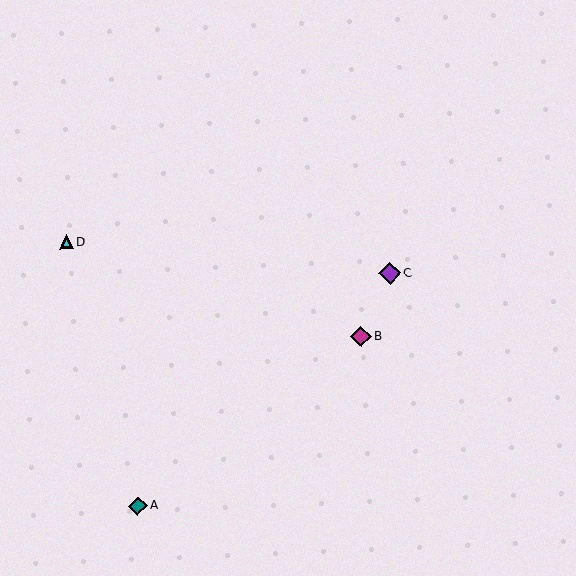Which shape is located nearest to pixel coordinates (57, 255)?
The cyan triangle (labeled D) at (66, 242) is nearest to that location.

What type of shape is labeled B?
Shape B is a magenta diamond.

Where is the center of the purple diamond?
The center of the purple diamond is at (390, 273).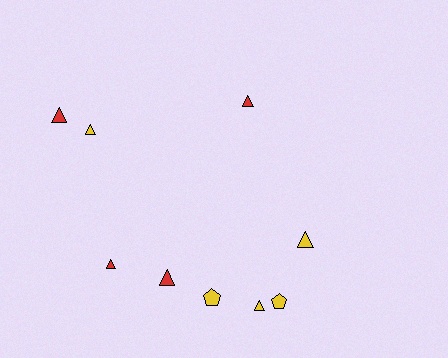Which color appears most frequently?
Yellow, with 5 objects.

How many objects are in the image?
There are 9 objects.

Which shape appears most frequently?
Triangle, with 7 objects.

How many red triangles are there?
There are 4 red triangles.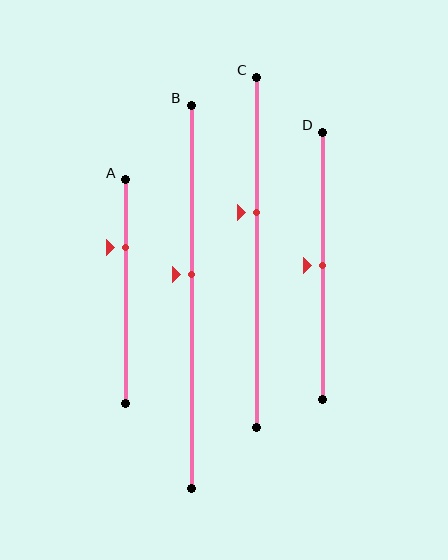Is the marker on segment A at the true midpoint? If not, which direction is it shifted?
No, the marker on segment A is shifted upward by about 20% of the segment length.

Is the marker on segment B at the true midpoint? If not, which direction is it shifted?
No, the marker on segment B is shifted upward by about 6% of the segment length.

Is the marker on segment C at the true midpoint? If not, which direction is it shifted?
No, the marker on segment C is shifted upward by about 11% of the segment length.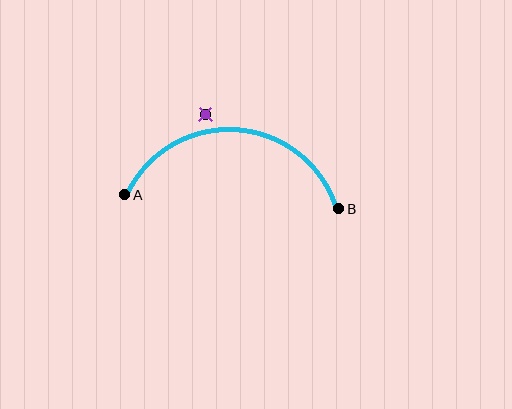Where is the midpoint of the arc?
The arc midpoint is the point on the curve farthest from the straight line joining A and B. It sits above that line.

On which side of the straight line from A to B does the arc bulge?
The arc bulges above the straight line connecting A and B.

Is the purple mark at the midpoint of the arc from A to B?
No — the purple mark does not lie on the arc at all. It sits slightly outside the curve.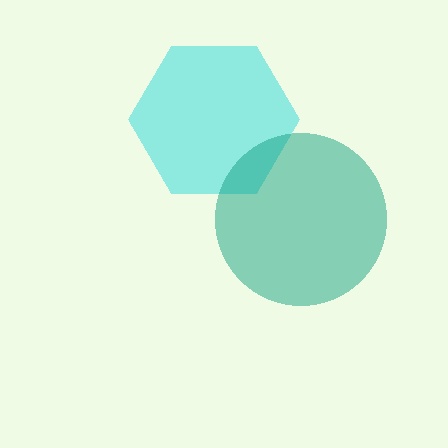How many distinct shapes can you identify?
There are 2 distinct shapes: a cyan hexagon, a teal circle.